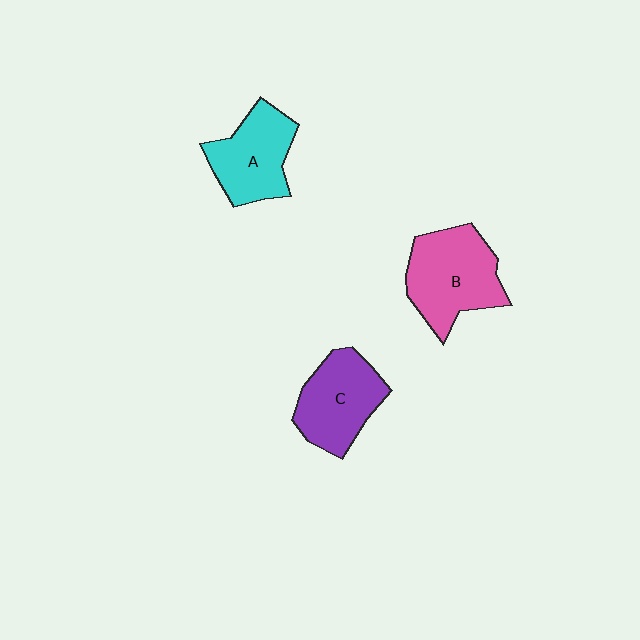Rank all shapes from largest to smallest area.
From largest to smallest: B (pink), C (purple), A (cyan).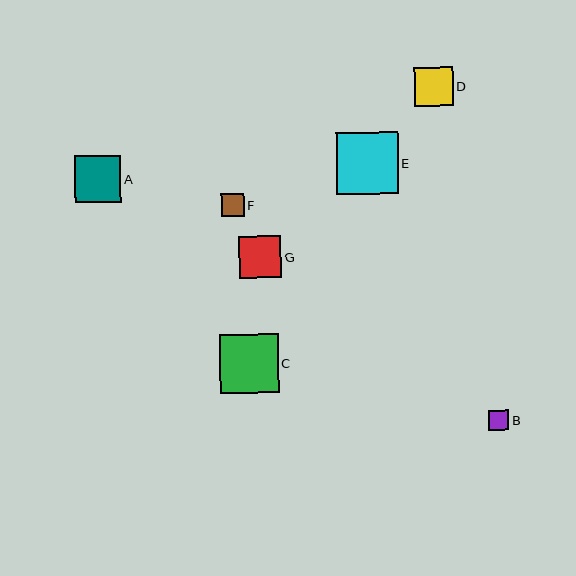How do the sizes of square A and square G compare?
Square A and square G are approximately the same size.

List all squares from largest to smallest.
From largest to smallest: E, C, A, G, D, F, B.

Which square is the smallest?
Square B is the smallest with a size of approximately 20 pixels.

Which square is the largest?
Square E is the largest with a size of approximately 62 pixels.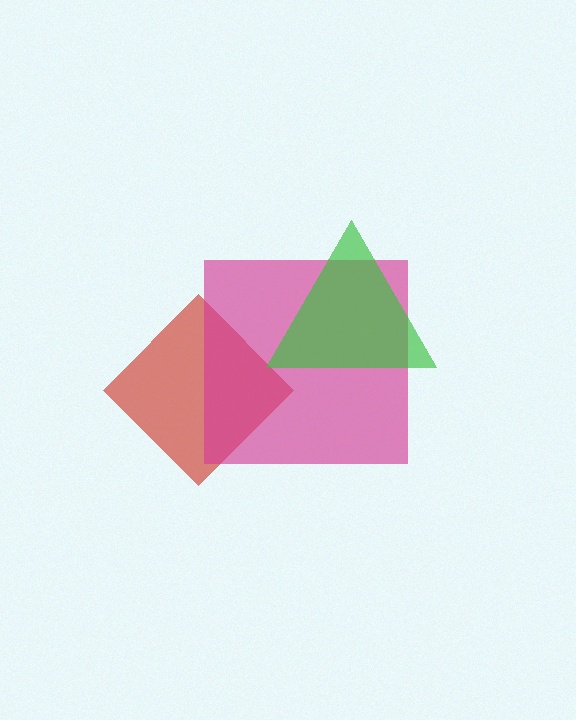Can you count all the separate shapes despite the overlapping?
Yes, there are 3 separate shapes.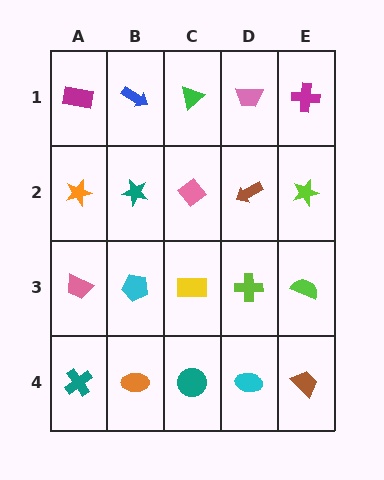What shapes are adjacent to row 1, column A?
An orange star (row 2, column A), a blue arrow (row 1, column B).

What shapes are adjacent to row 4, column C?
A yellow rectangle (row 3, column C), an orange ellipse (row 4, column B), a cyan ellipse (row 4, column D).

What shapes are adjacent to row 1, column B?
A teal star (row 2, column B), a magenta rectangle (row 1, column A), a green triangle (row 1, column C).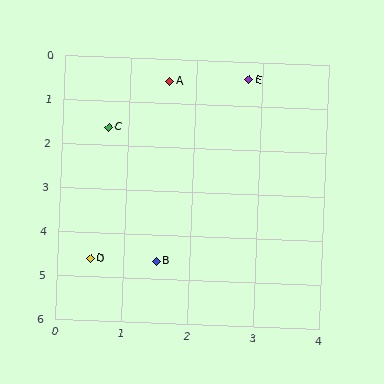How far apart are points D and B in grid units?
Points D and B are about 1.0 grid units apart.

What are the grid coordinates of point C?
Point C is at approximately (0.7, 1.6).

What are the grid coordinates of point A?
Point A is at approximately (1.6, 0.5).